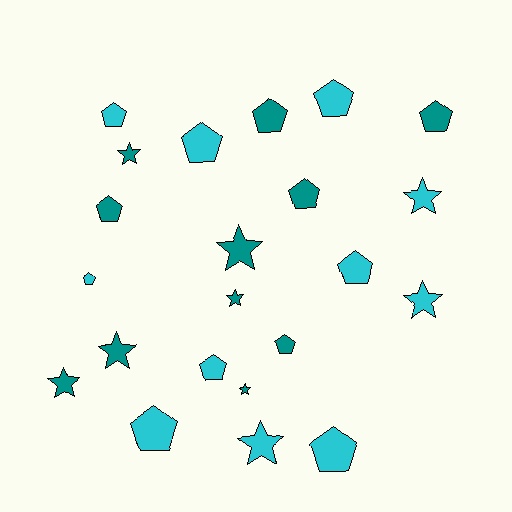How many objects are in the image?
There are 22 objects.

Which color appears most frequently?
Teal, with 11 objects.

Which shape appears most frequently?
Pentagon, with 13 objects.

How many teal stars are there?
There are 6 teal stars.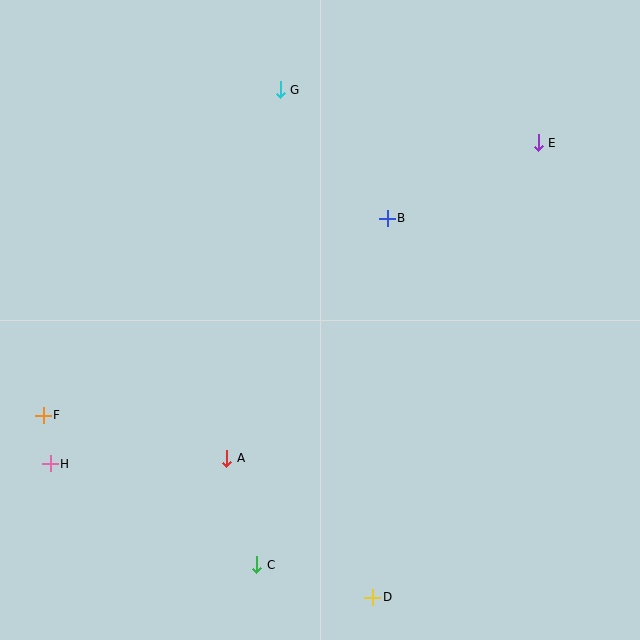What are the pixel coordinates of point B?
Point B is at (387, 218).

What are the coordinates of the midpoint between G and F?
The midpoint between G and F is at (162, 252).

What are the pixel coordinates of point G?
Point G is at (280, 90).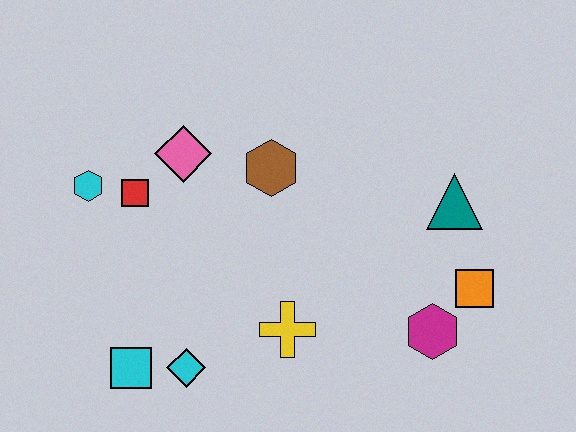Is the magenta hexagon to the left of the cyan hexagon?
No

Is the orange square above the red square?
No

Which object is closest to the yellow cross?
The cyan diamond is closest to the yellow cross.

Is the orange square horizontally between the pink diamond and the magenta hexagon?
No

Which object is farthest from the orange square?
The cyan hexagon is farthest from the orange square.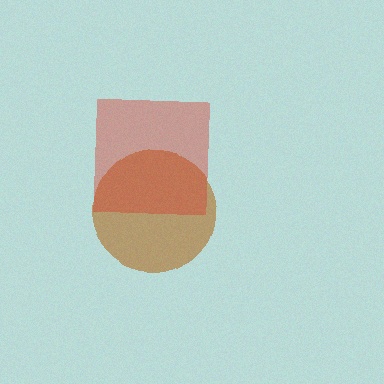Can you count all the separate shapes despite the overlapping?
Yes, there are 2 separate shapes.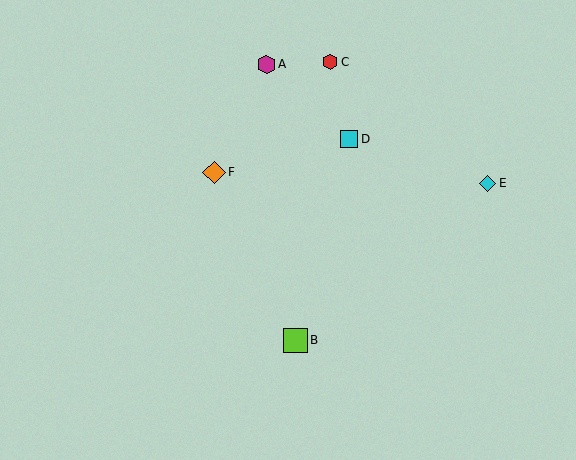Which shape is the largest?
The lime square (labeled B) is the largest.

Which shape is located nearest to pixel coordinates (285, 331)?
The lime square (labeled B) at (295, 340) is nearest to that location.